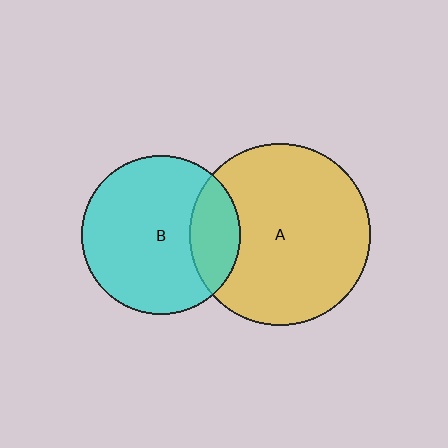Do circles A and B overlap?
Yes.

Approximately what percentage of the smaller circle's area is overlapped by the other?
Approximately 20%.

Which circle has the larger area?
Circle A (yellow).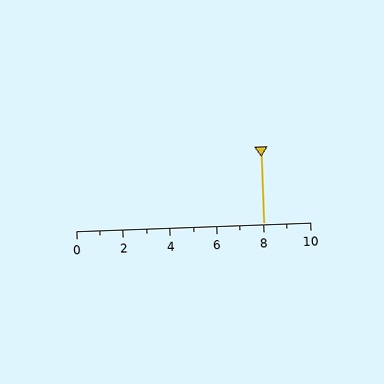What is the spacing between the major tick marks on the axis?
The major ticks are spaced 2 apart.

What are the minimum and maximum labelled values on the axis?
The axis runs from 0 to 10.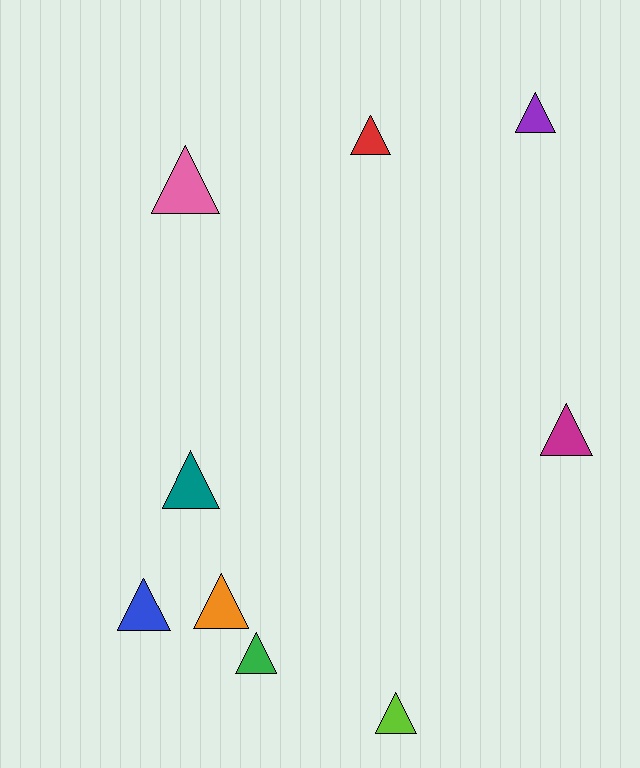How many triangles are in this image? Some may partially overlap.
There are 9 triangles.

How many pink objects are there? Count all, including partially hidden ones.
There is 1 pink object.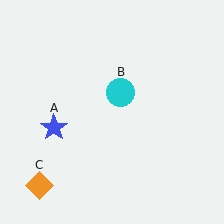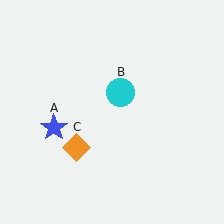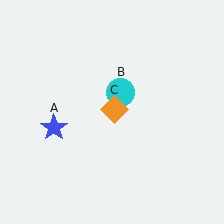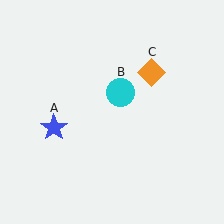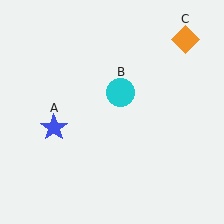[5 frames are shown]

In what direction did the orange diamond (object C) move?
The orange diamond (object C) moved up and to the right.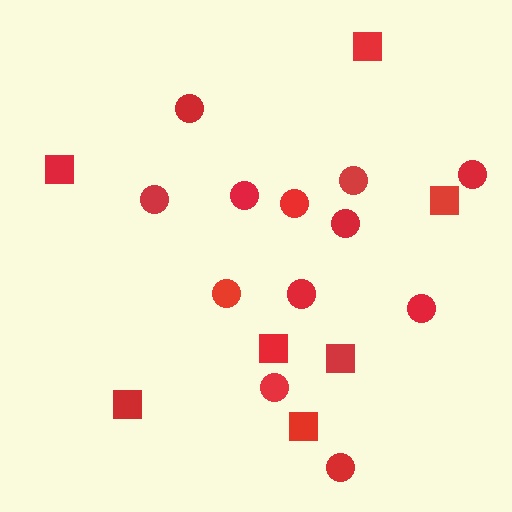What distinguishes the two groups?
There are 2 groups: one group of circles (12) and one group of squares (7).